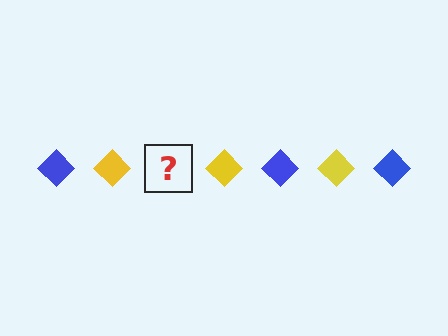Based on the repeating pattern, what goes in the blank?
The blank should be a blue diamond.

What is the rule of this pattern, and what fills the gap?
The rule is that the pattern cycles through blue, yellow diamonds. The gap should be filled with a blue diamond.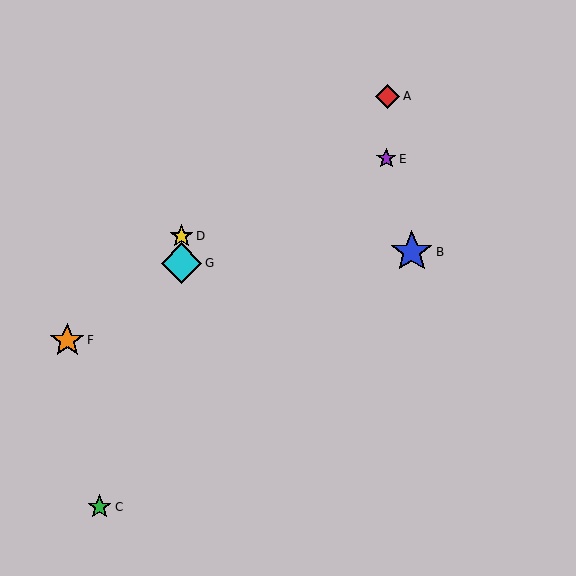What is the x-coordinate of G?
Object G is at x≈181.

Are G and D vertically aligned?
Yes, both are at x≈181.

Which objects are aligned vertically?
Objects D, G are aligned vertically.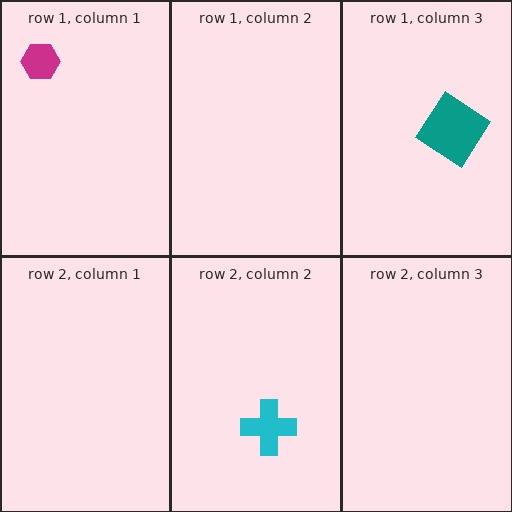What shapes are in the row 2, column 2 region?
The cyan cross.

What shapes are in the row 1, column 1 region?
The magenta hexagon.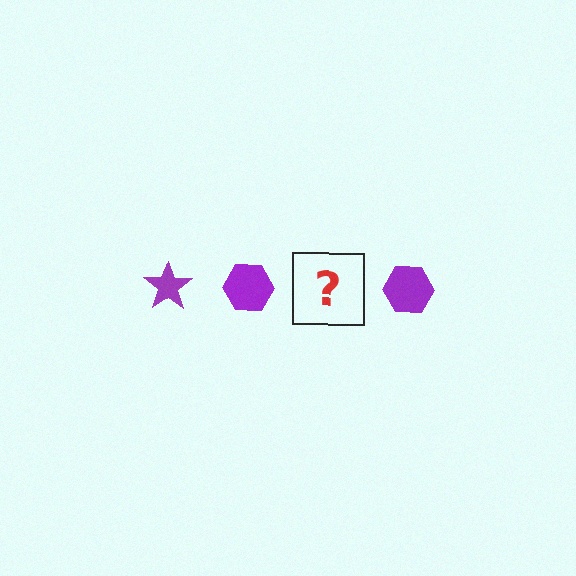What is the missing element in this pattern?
The missing element is a purple star.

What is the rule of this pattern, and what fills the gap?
The rule is that the pattern cycles through star, hexagon shapes in purple. The gap should be filled with a purple star.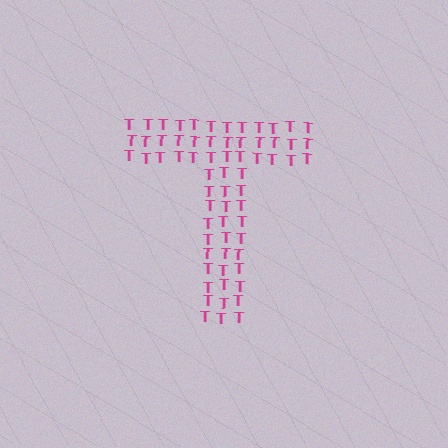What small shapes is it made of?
It is made of small letter T's.